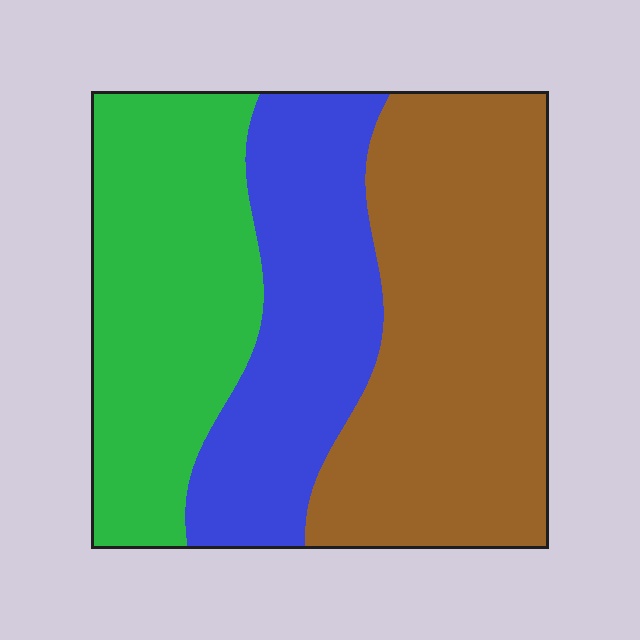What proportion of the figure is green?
Green covers 31% of the figure.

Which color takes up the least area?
Blue, at roughly 25%.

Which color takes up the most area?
Brown, at roughly 40%.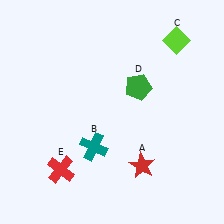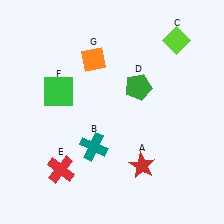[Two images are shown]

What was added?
A green square (F), an orange diamond (G) were added in Image 2.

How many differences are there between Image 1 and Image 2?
There are 2 differences between the two images.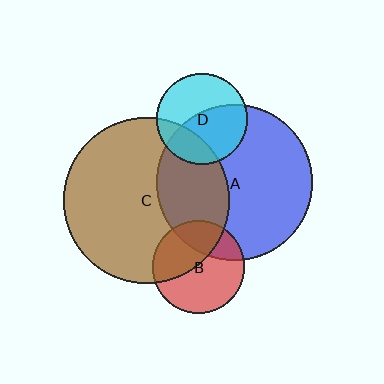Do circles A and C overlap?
Yes.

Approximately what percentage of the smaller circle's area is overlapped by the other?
Approximately 35%.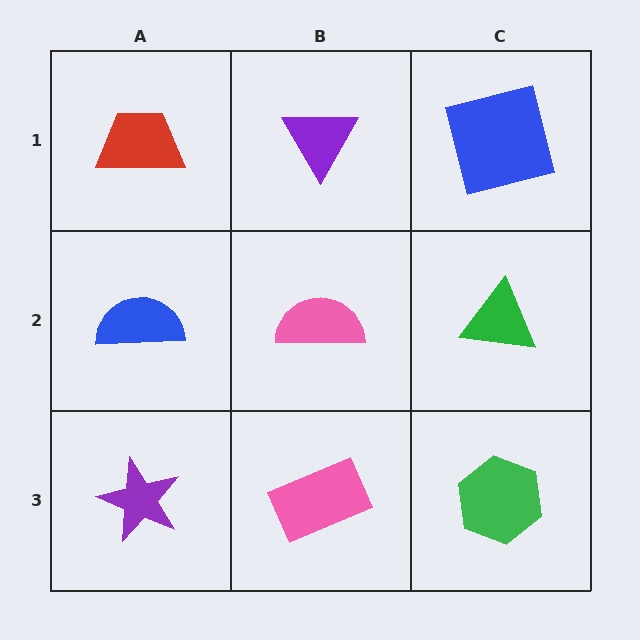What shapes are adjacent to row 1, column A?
A blue semicircle (row 2, column A), a purple triangle (row 1, column B).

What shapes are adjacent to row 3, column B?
A pink semicircle (row 2, column B), a purple star (row 3, column A), a green hexagon (row 3, column C).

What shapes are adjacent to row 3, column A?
A blue semicircle (row 2, column A), a pink rectangle (row 3, column B).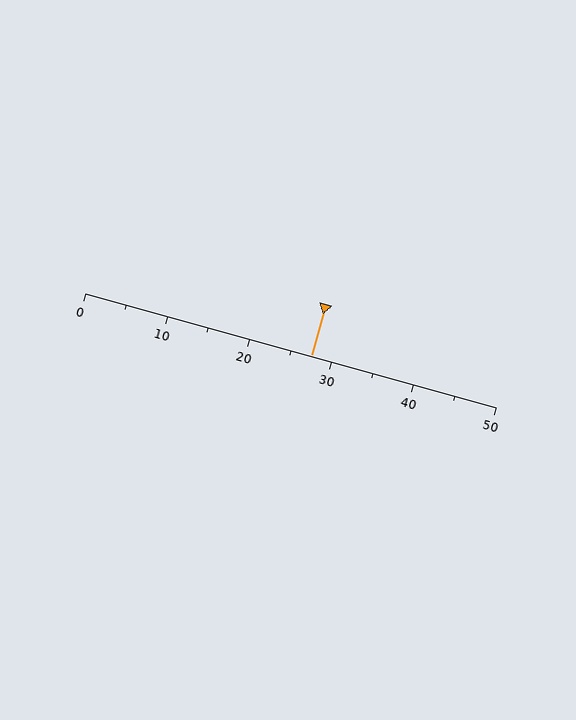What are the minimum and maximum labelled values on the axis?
The axis runs from 0 to 50.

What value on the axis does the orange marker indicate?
The marker indicates approximately 27.5.